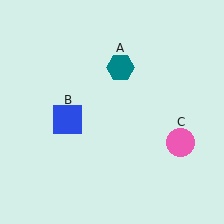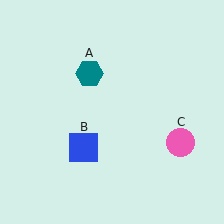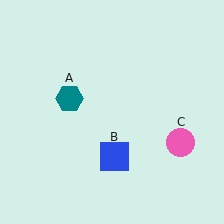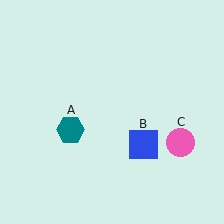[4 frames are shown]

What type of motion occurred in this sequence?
The teal hexagon (object A), blue square (object B) rotated counterclockwise around the center of the scene.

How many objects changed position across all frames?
2 objects changed position: teal hexagon (object A), blue square (object B).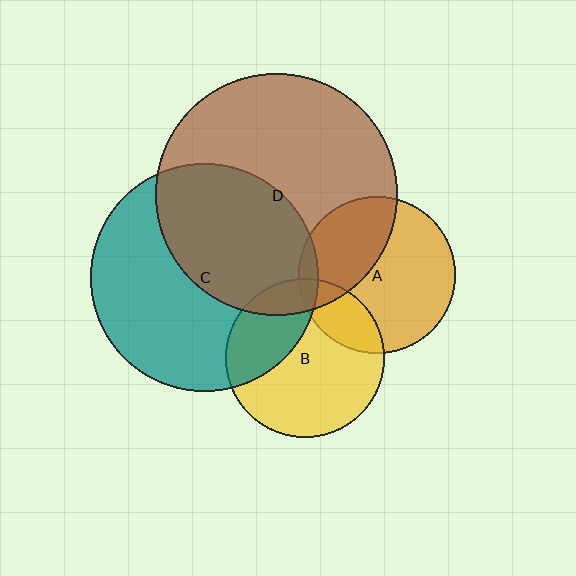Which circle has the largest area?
Circle D (brown).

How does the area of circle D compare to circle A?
Approximately 2.4 times.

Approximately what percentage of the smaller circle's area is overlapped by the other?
Approximately 30%.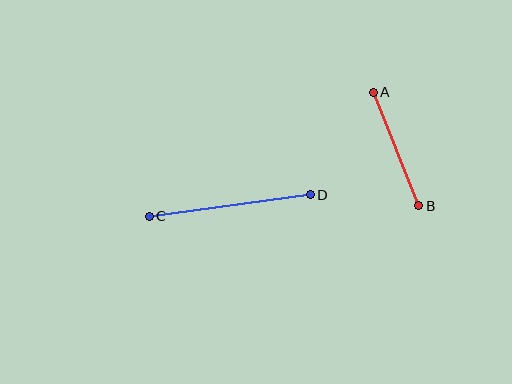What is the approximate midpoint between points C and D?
The midpoint is at approximately (230, 205) pixels.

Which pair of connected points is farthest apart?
Points C and D are farthest apart.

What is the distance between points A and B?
The distance is approximately 122 pixels.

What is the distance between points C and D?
The distance is approximately 162 pixels.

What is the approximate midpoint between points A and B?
The midpoint is at approximately (396, 149) pixels.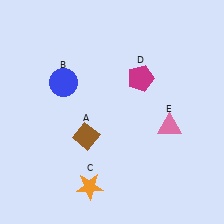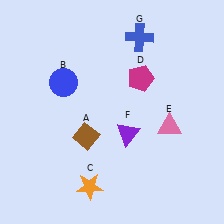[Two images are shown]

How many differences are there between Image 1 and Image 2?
There are 2 differences between the two images.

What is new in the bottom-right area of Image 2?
A purple triangle (F) was added in the bottom-right area of Image 2.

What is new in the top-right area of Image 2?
A blue cross (G) was added in the top-right area of Image 2.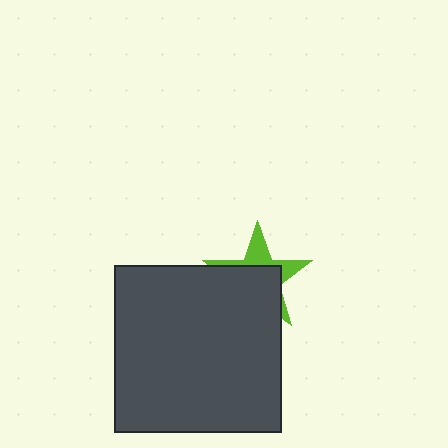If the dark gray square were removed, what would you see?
You would see the complete lime star.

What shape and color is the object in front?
The object in front is a dark gray square.